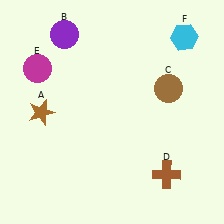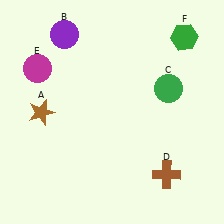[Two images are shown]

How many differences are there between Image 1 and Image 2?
There are 2 differences between the two images.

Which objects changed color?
C changed from brown to green. F changed from cyan to green.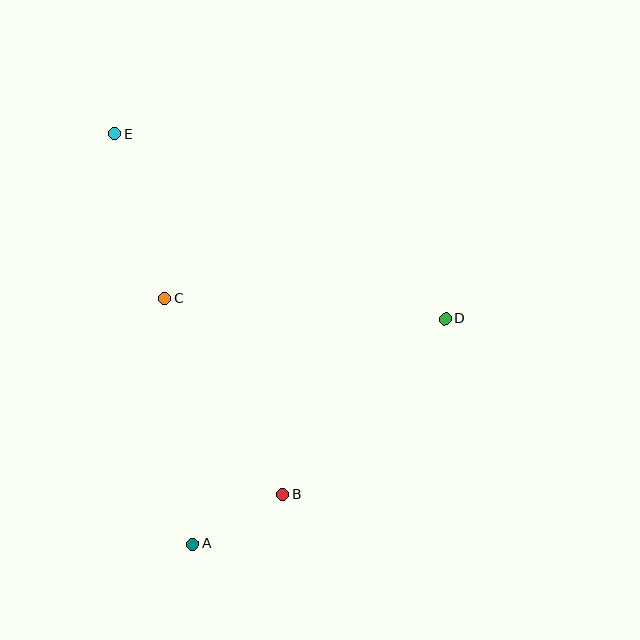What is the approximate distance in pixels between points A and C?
The distance between A and C is approximately 247 pixels.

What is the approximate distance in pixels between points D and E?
The distance between D and E is approximately 379 pixels.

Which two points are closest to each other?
Points A and B are closest to each other.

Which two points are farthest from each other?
Points A and E are farthest from each other.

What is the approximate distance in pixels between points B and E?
The distance between B and E is approximately 398 pixels.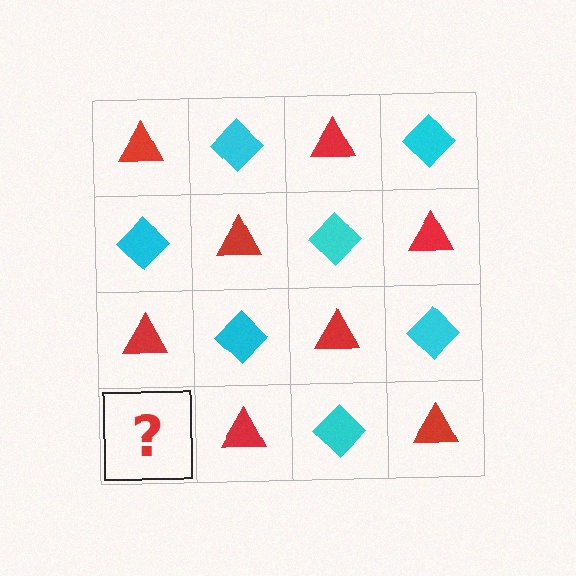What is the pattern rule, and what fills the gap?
The rule is that it alternates red triangle and cyan diamond in a checkerboard pattern. The gap should be filled with a cyan diamond.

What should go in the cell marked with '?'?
The missing cell should contain a cyan diamond.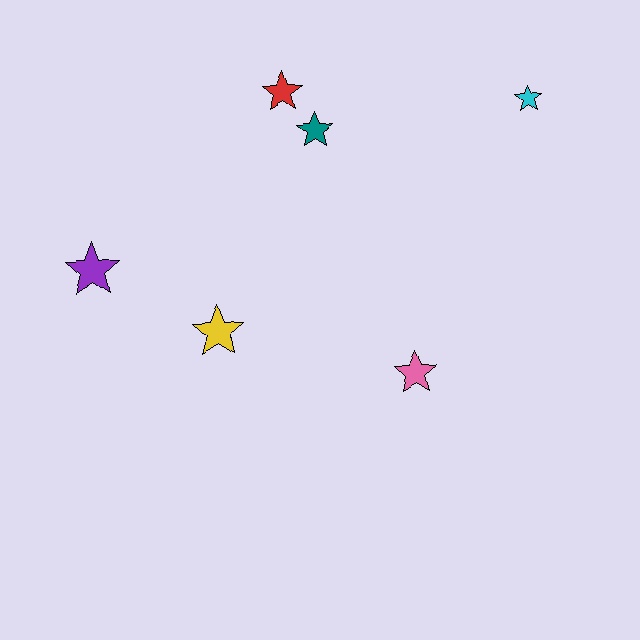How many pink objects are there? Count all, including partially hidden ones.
There is 1 pink object.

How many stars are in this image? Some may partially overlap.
There are 6 stars.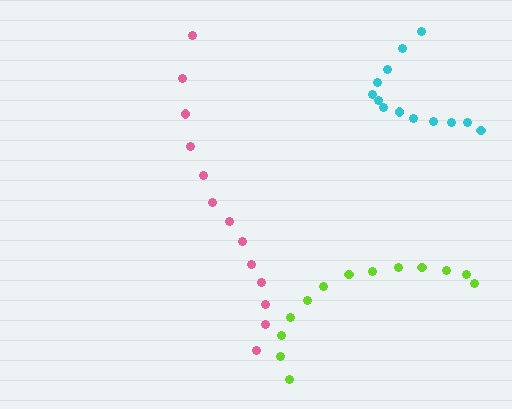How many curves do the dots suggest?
There are 3 distinct paths.